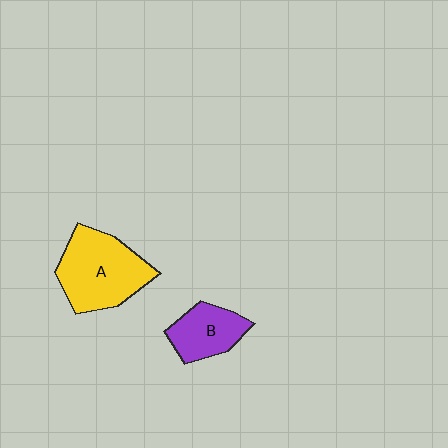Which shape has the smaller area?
Shape B (purple).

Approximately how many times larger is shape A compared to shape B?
Approximately 1.7 times.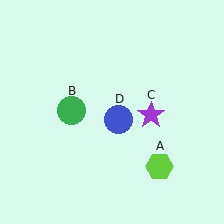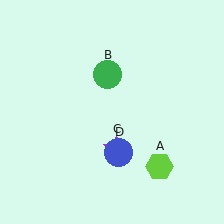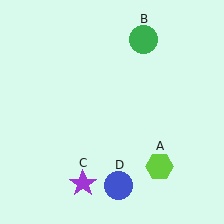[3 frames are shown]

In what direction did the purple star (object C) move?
The purple star (object C) moved down and to the left.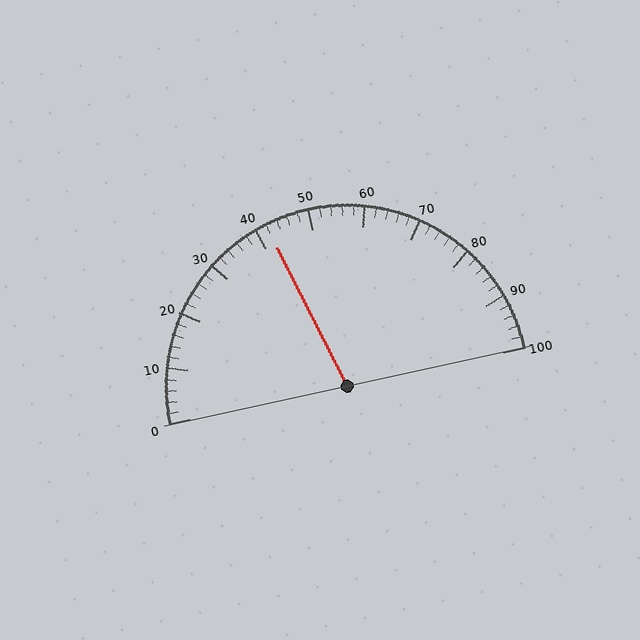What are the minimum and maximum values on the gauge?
The gauge ranges from 0 to 100.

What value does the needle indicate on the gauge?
The needle indicates approximately 42.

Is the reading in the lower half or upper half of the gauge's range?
The reading is in the lower half of the range (0 to 100).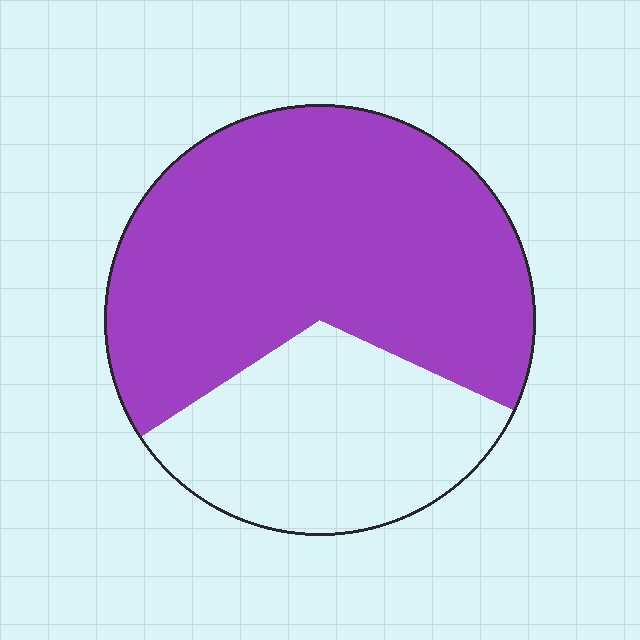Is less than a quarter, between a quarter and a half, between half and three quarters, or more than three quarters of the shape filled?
Between half and three quarters.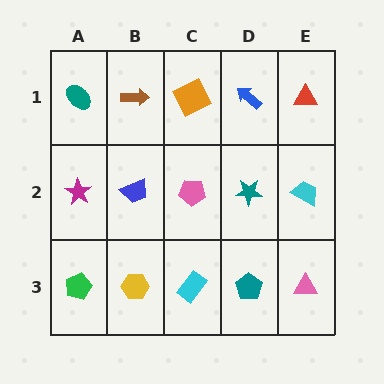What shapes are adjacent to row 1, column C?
A pink pentagon (row 2, column C), a brown arrow (row 1, column B), a blue arrow (row 1, column D).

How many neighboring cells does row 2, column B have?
4.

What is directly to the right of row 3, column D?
A pink triangle.